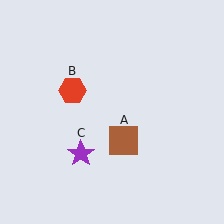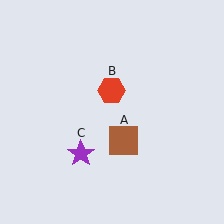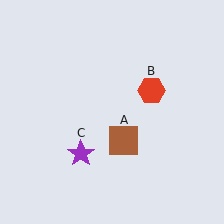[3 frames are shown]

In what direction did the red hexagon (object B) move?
The red hexagon (object B) moved right.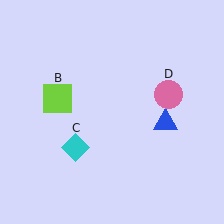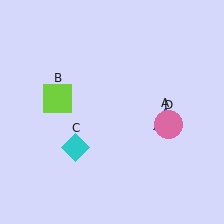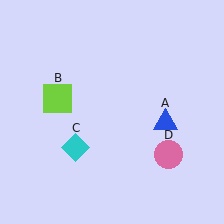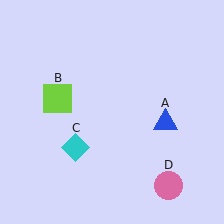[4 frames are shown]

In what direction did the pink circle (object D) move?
The pink circle (object D) moved down.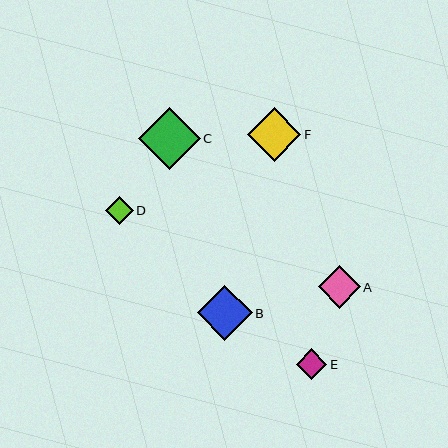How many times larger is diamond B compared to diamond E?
Diamond B is approximately 1.8 times the size of diamond E.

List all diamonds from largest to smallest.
From largest to smallest: C, B, F, A, E, D.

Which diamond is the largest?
Diamond C is the largest with a size of approximately 62 pixels.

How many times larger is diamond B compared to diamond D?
Diamond B is approximately 2.0 times the size of diamond D.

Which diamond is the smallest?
Diamond D is the smallest with a size of approximately 28 pixels.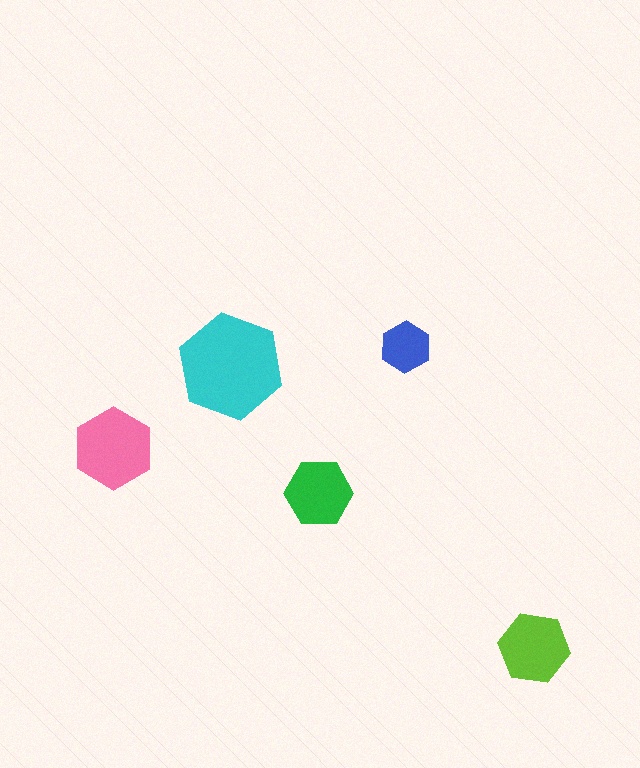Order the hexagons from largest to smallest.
the cyan one, the pink one, the lime one, the green one, the blue one.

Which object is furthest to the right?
The lime hexagon is rightmost.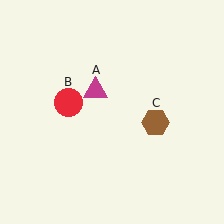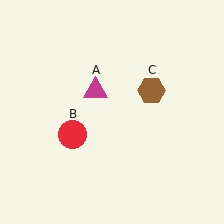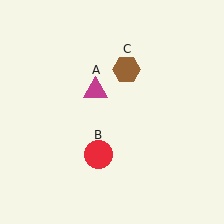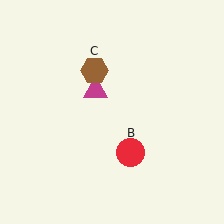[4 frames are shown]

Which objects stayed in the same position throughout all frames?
Magenta triangle (object A) remained stationary.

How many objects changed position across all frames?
2 objects changed position: red circle (object B), brown hexagon (object C).